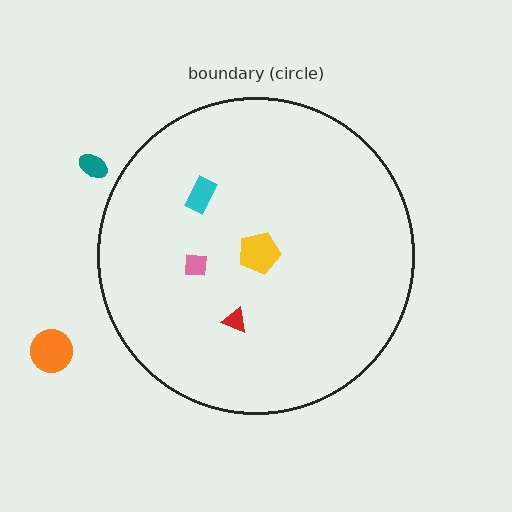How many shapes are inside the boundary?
4 inside, 2 outside.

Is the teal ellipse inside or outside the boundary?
Outside.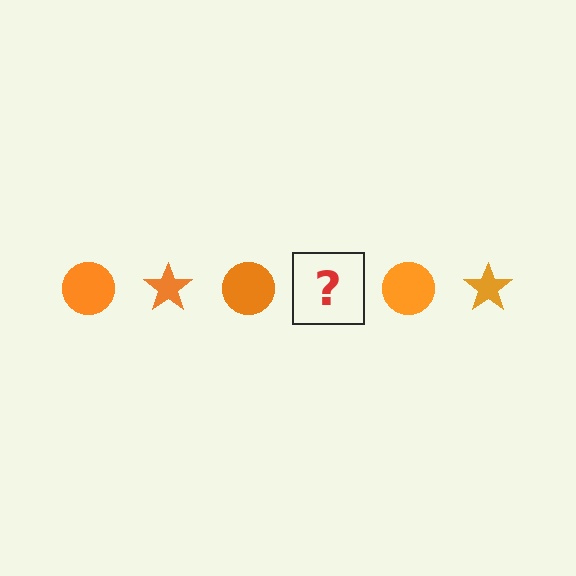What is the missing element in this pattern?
The missing element is an orange star.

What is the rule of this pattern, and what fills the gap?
The rule is that the pattern cycles through circle, star shapes in orange. The gap should be filled with an orange star.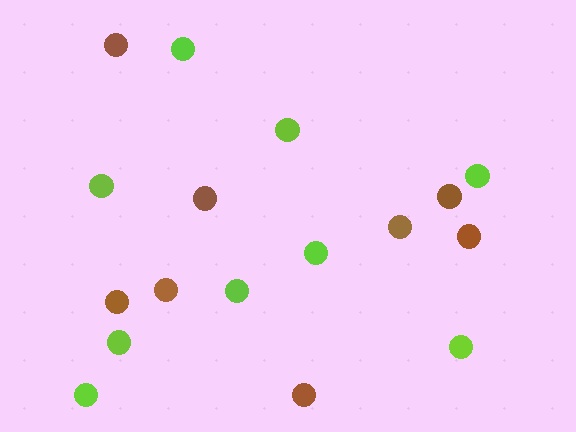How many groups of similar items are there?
There are 2 groups: one group of lime circles (9) and one group of brown circles (8).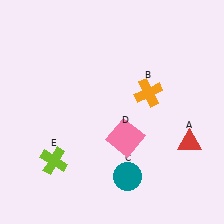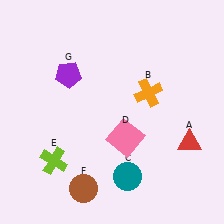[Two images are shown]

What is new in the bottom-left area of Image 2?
A brown circle (F) was added in the bottom-left area of Image 2.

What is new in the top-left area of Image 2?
A purple pentagon (G) was added in the top-left area of Image 2.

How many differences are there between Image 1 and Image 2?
There are 2 differences between the two images.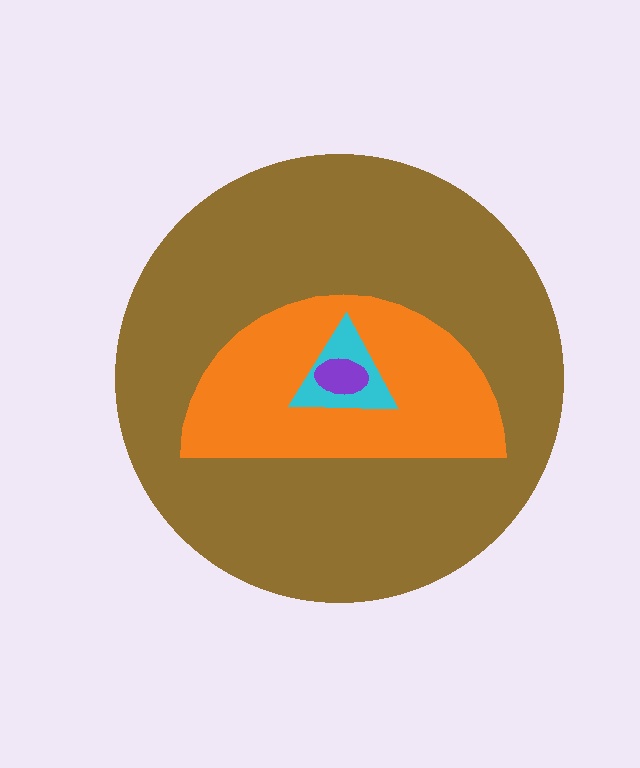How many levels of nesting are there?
4.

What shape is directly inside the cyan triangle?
The purple ellipse.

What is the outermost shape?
The brown circle.